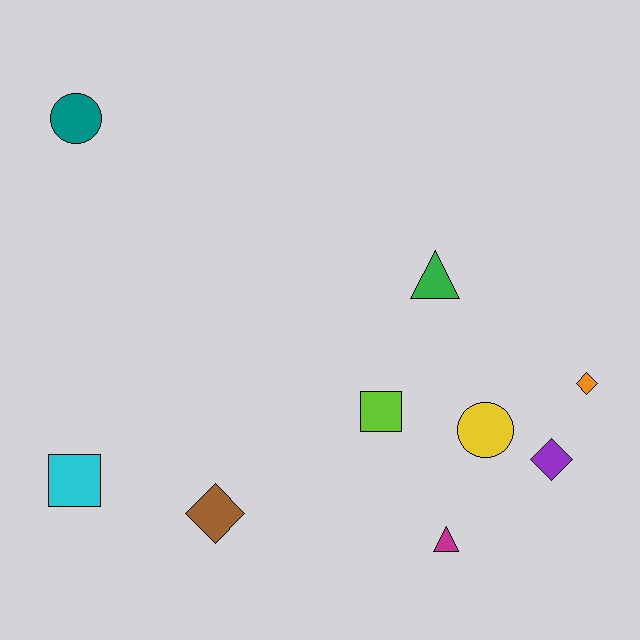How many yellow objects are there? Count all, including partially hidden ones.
There is 1 yellow object.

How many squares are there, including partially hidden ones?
There are 2 squares.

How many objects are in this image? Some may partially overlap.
There are 9 objects.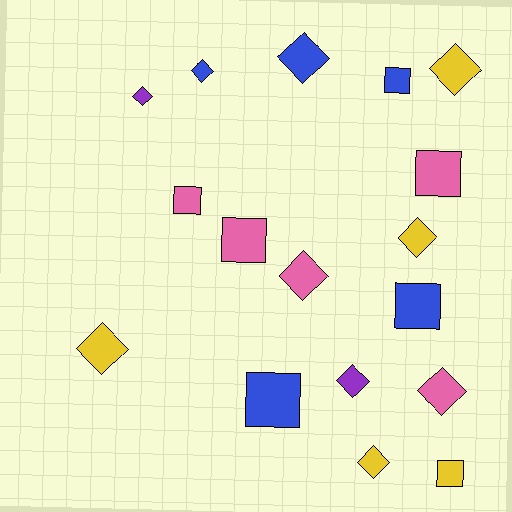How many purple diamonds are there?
There are 2 purple diamonds.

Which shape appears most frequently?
Diamond, with 10 objects.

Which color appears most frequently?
Yellow, with 5 objects.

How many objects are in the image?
There are 17 objects.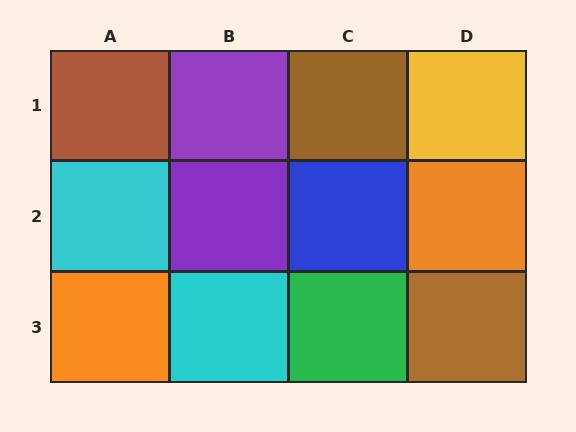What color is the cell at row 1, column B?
Purple.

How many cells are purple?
2 cells are purple.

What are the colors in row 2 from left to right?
Cyan, purple, blue, orange.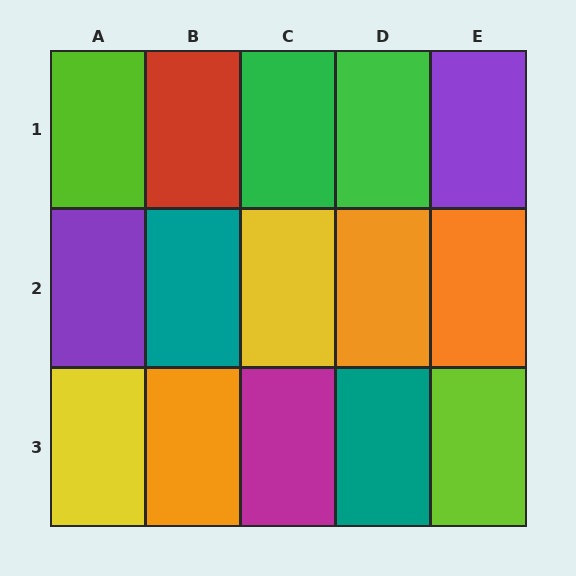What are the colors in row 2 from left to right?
Purple, teal, yellow, orange, orange.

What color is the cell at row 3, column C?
Magenta.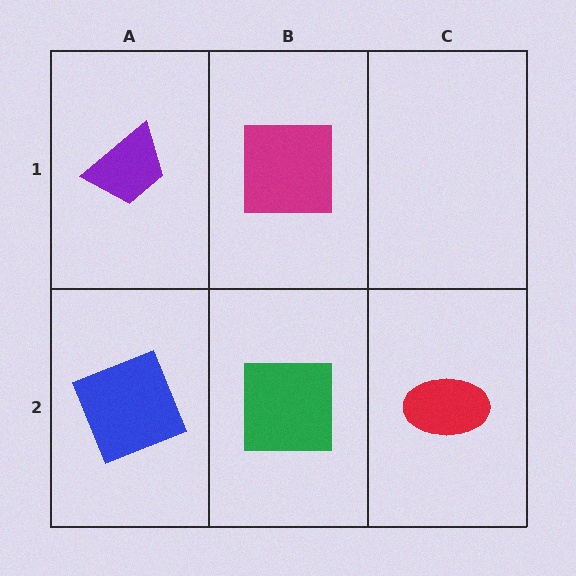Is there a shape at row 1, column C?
No, that cell is empty.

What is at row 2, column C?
A red ellipse.